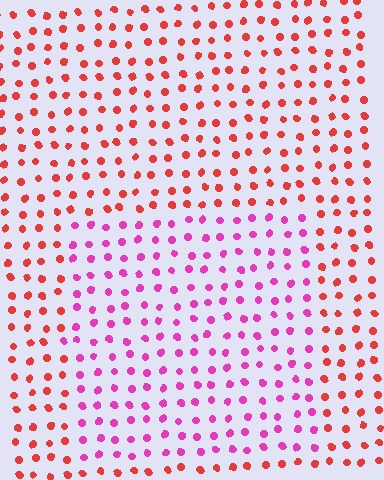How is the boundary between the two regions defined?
The boundary is defined purely by a slight shift in hue (about 45 degrees). Spacing, size, and orientation are identical on both sides.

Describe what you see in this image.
The image is filled with small red elements in a uniform arrangement. A rectangle-shaped region is visible where the elements are tinted to a slightly different hue, forming a subtle color boundary.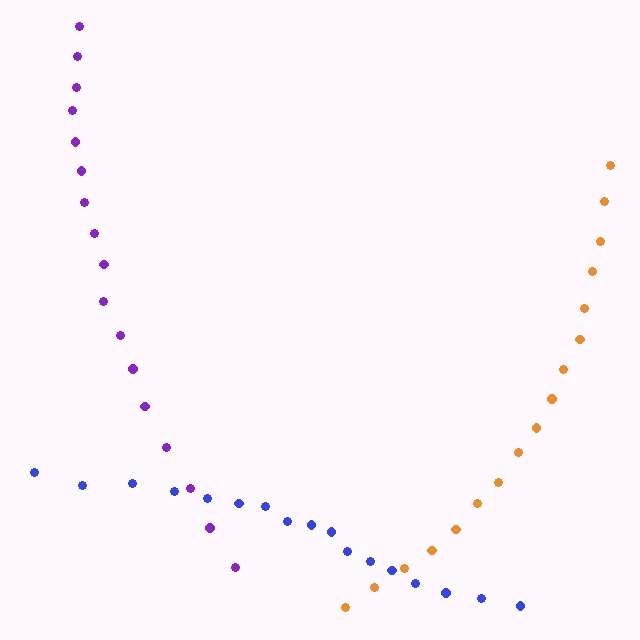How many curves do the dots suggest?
There are 3 distinct paths.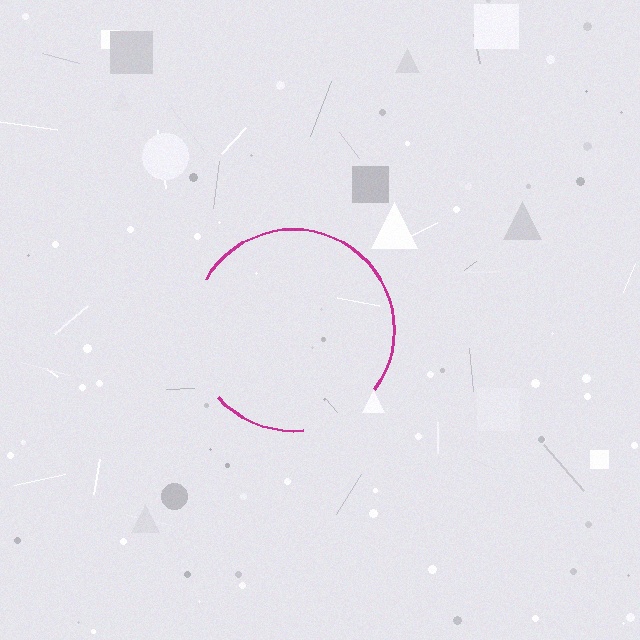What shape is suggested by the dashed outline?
The dashed outline suggests a circle.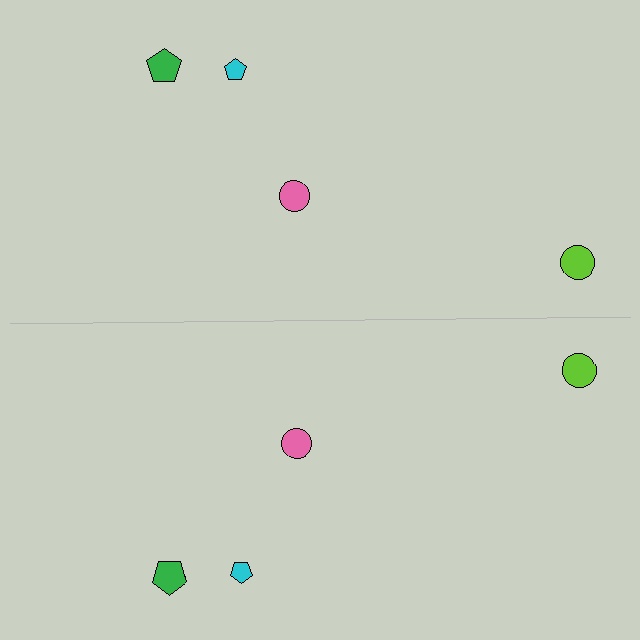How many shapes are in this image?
There are 8 shapes in this image.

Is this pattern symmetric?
Yes, this pattern has bilateral (reflection) symmetry.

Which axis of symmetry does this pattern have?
The pattern has a horizontal axis of symmetry running through the center of the image.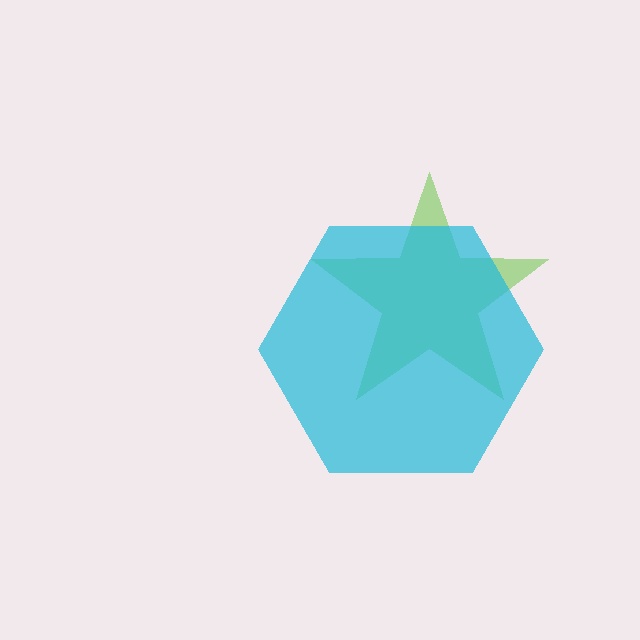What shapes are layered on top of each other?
The layered shapes are: a lime star, a cyan hexagon.